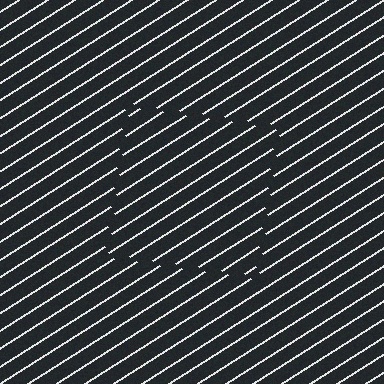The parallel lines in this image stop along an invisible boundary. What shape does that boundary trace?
An illusory square. The interior of the shape contains the same grating, shifted by half a period — the contour is defined by the phase discontinuity where line-ends from the inner and outer gratings abut.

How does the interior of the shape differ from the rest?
The interior of the shape contains the same grating, shifted by half a period — the contour is defined by the phase discontinuity where line-ends from the inner and outer gratings abut.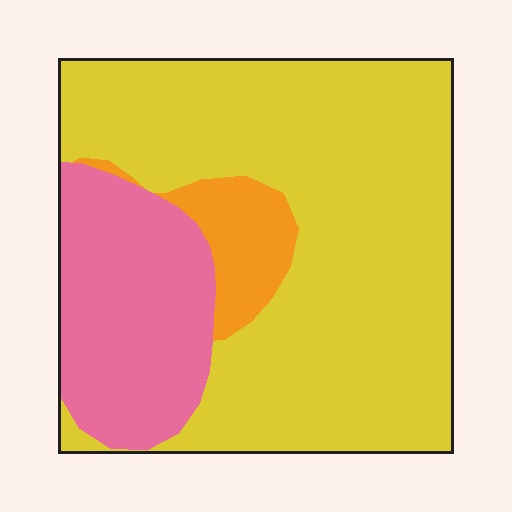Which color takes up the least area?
Orange, at roughly 10%.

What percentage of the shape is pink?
Pink covers 24% of the shape.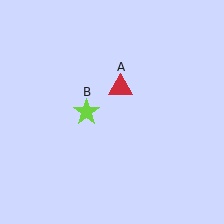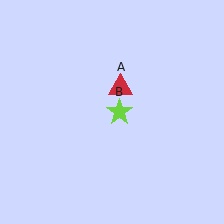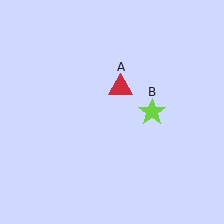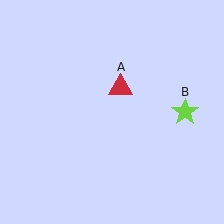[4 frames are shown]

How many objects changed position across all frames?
1 object changed position: lime star (object B).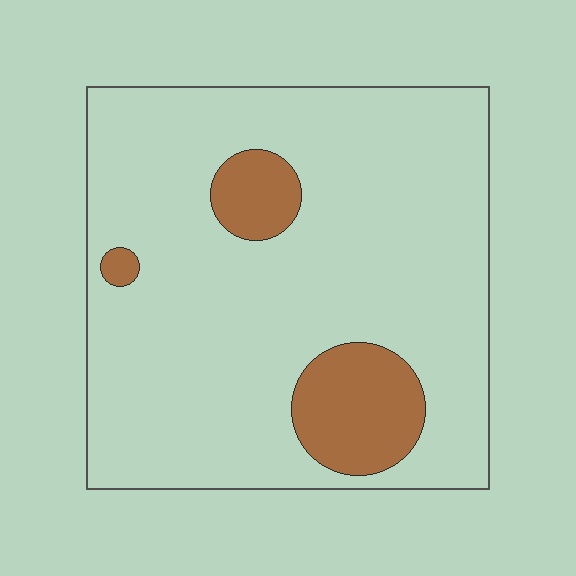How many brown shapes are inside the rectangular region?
3.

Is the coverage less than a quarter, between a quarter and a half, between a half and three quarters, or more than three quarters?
Less than a quarter.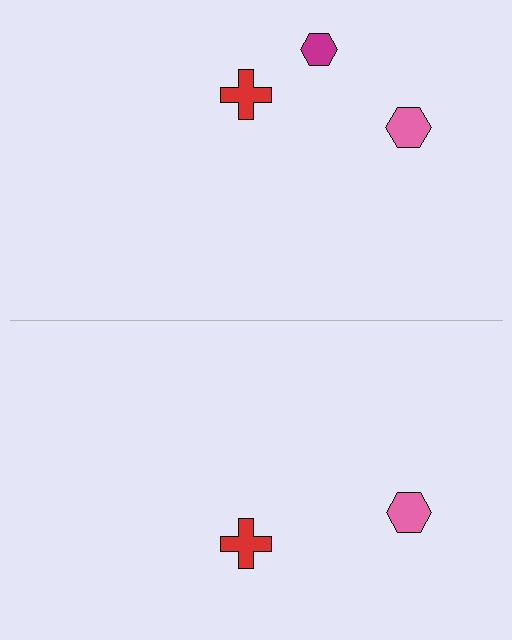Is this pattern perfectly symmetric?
No, the pattern is not perfectly symmetric. A magenta hexagon is missing from the bottom side.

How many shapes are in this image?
There are 5 shapes in this image.